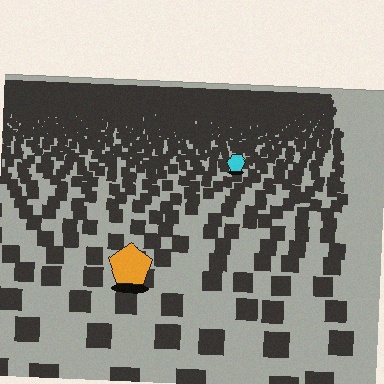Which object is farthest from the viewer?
The cyan hexagon is farthest from the viewer. It appears smaller and the ground texture around it is denser.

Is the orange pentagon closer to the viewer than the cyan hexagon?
Yes. The orange pentagon is closer — you can tell from the texture gradient: the ground texture is coarser near it.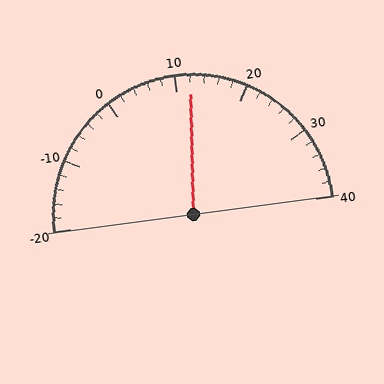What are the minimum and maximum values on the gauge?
The gauge ranges from -20 to 40.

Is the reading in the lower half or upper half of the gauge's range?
The reading is in the upper half of the range (-20 to 40).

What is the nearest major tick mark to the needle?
The nearest major tick mark is 10.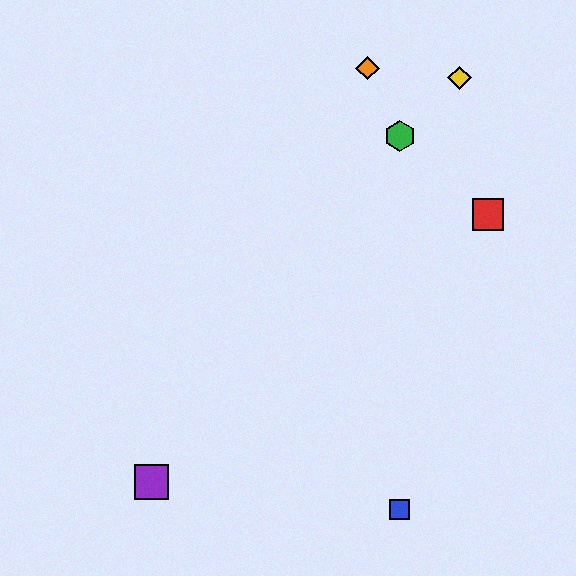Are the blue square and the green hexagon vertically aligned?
Yes, both are at x≈400.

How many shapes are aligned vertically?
2 shapes (the blue square, the green hexagon) are aligned vertically.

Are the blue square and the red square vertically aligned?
No, the blue square is at x≈400 and the red square is at x≈488.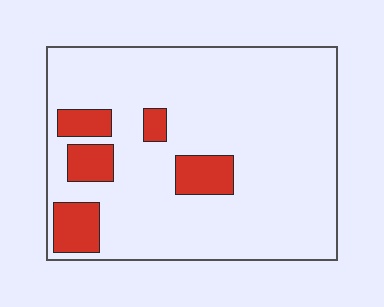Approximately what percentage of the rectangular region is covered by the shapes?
Approximately 15%.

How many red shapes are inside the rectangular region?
5.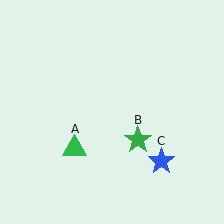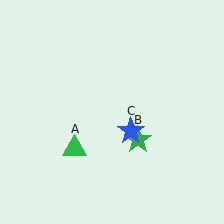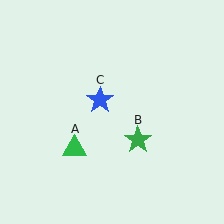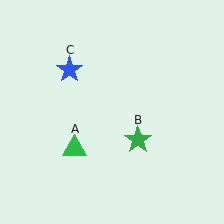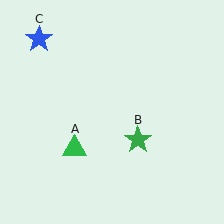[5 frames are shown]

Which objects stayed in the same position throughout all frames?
Green triangle (object A) and green star (object B) remained stationary.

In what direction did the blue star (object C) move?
The blue star (object C) moved up and to the left.